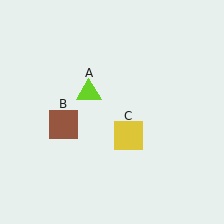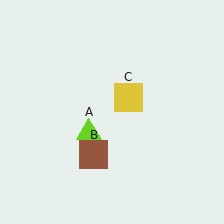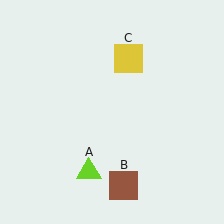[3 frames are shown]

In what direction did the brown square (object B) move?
The brown square (object B) moved down and to the right.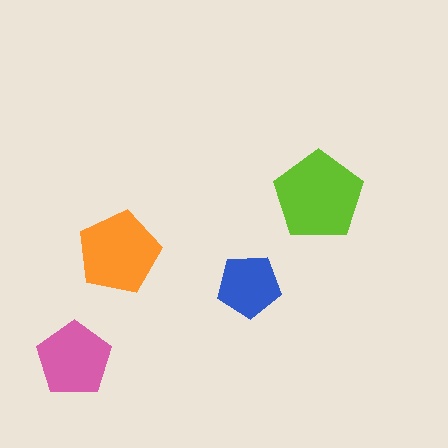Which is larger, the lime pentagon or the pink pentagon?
The lime one.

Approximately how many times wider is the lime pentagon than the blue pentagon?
About 1.5 times wider.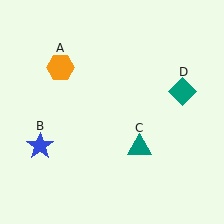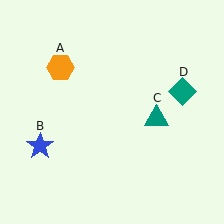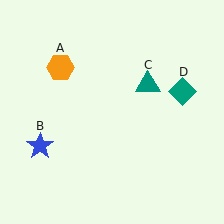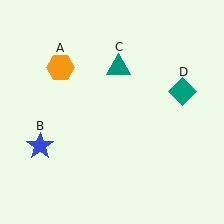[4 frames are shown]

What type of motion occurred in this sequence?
The teal triangle (object C) rotated counterclockwise around the center of the scene.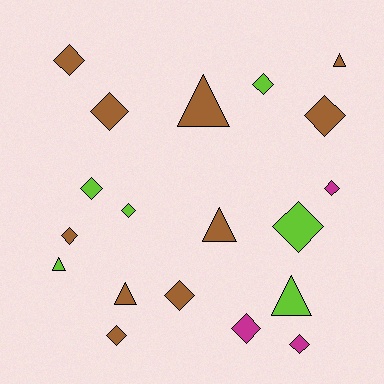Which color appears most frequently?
Brown, with 10 objects.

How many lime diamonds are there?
There are 4 lime diamonds.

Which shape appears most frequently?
Diamond, with 13 objects.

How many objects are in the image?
There are 19 objects.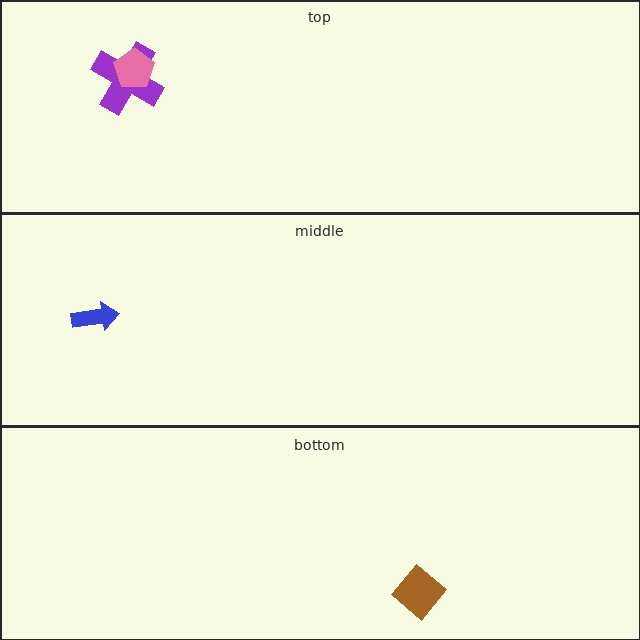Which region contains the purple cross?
The top region.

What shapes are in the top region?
The purple cross, the pink pentagon.